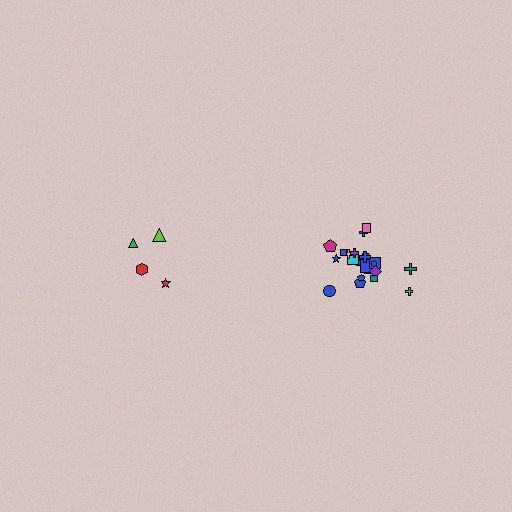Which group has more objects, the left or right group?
The right group.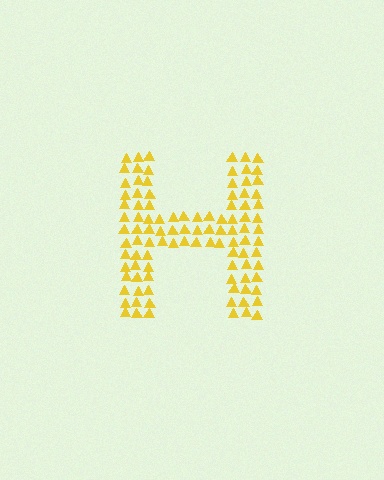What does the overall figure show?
The overall figure shows the letter H.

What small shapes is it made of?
It is made of small triangles.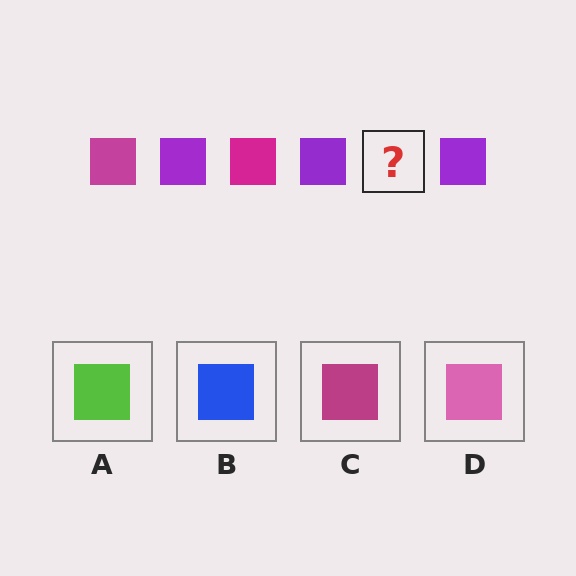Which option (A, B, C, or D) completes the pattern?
C.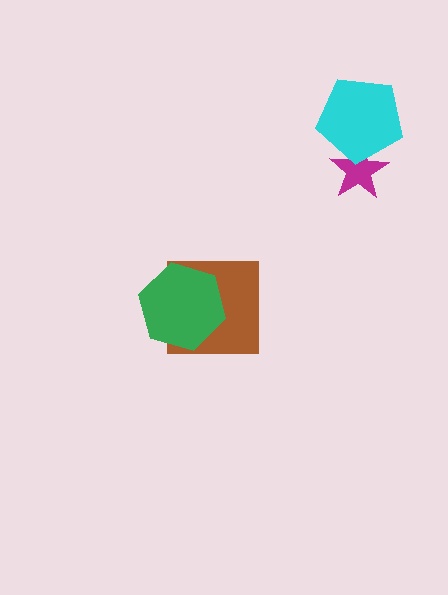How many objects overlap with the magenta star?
1 object overlaps with the magenta star.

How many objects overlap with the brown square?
1 object overlaps with the brown square.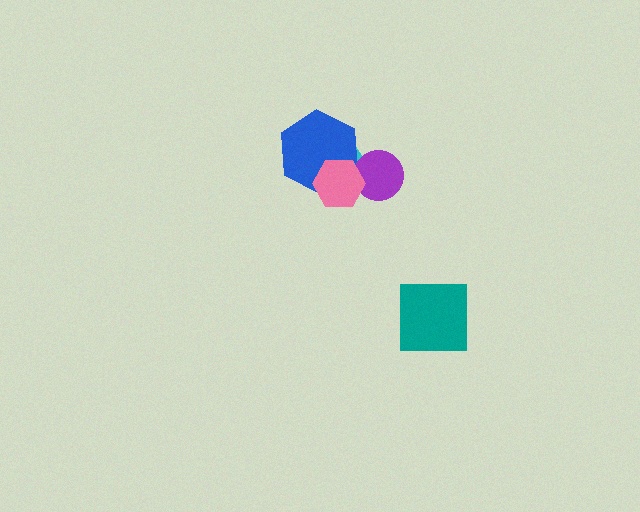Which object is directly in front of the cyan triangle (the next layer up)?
The blue hexagon is directly in front of the cyan triangle.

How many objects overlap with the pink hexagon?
3 objects overlap with the pink hexagon.